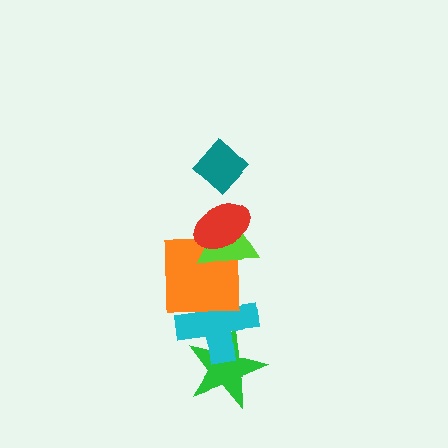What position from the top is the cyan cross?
The cyan cross is 5th from the top.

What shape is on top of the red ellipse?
The teal diamond is on top of the red ellipse.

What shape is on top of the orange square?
The lime triangle is on top of the orange square.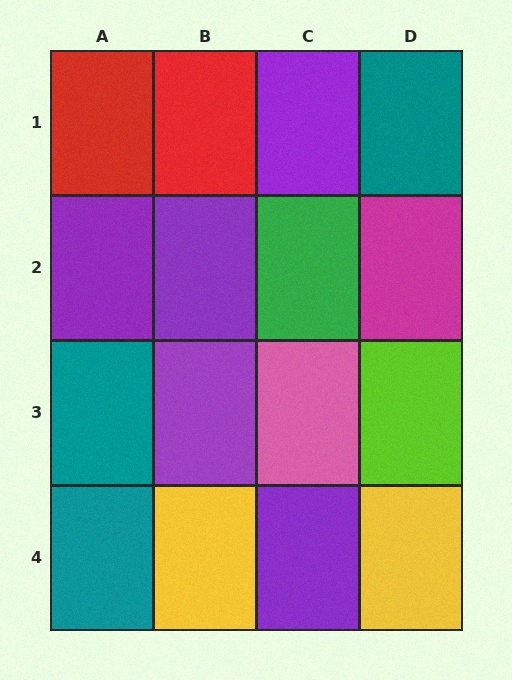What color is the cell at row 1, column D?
Teal.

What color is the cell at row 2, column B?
Purple.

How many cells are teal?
3 cells are teal.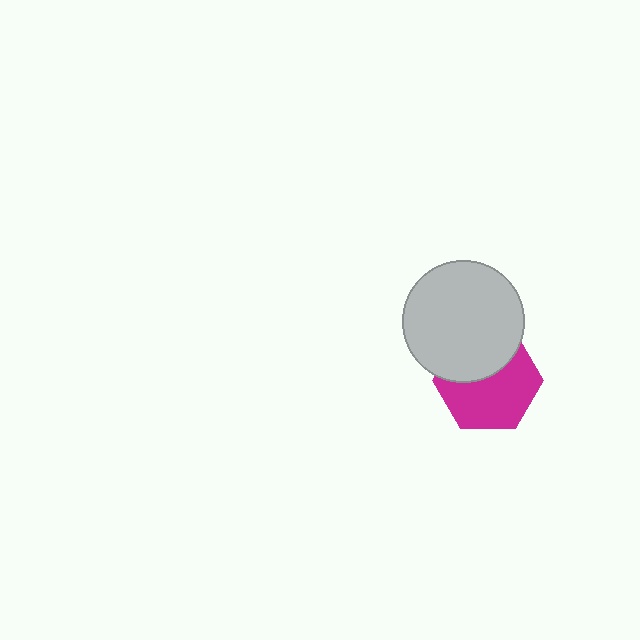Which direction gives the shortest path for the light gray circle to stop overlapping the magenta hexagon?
Moving up gives the shortest separation.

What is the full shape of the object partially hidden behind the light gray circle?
The partially hidden object is a magenta hexagon.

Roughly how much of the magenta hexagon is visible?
About half of it is visible (roughly 61%).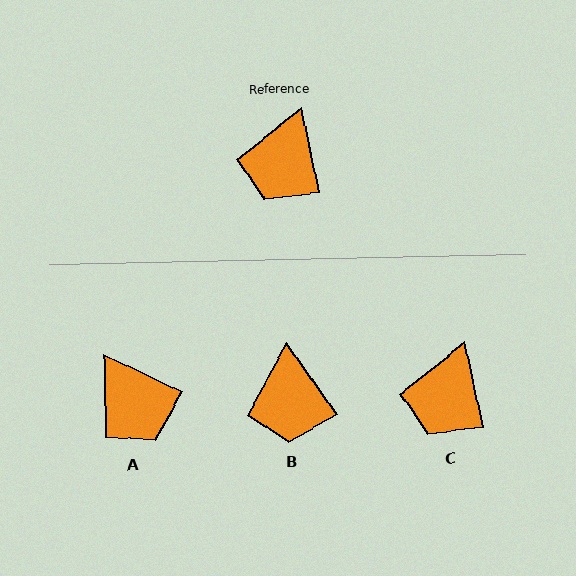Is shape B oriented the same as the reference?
No, it is off by about 23 degrees.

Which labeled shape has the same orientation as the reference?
C.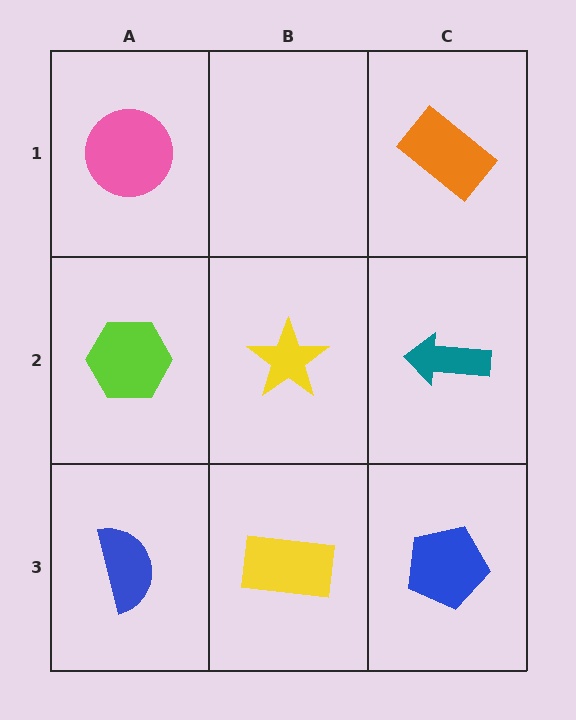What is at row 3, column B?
A yellow rectangle.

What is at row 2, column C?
A teal arrow.